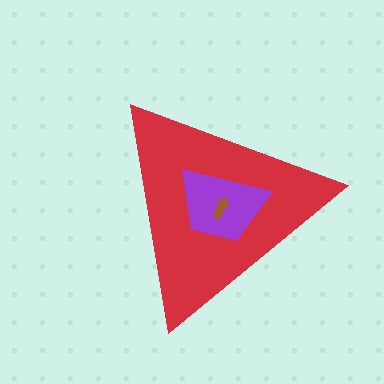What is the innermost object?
The brown arrow.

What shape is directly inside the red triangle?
The purple trapezoid.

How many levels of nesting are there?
3.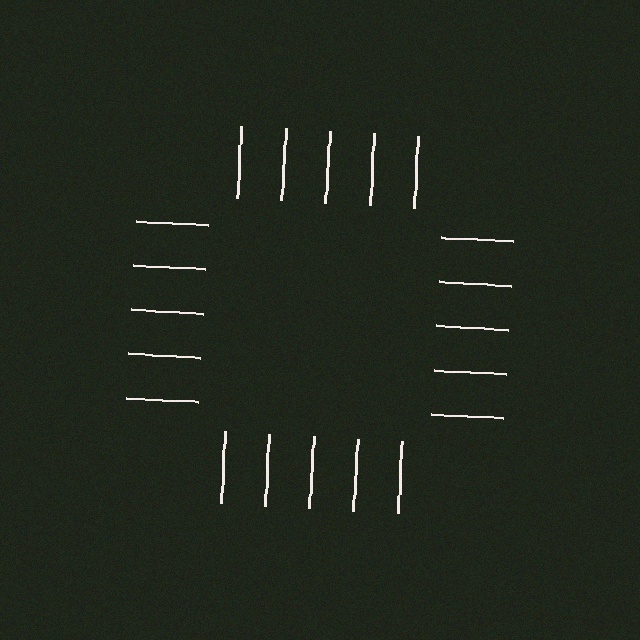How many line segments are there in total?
20 — 5 along each of the 4 edges.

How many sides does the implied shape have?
4 sides — the line-ends trace a square.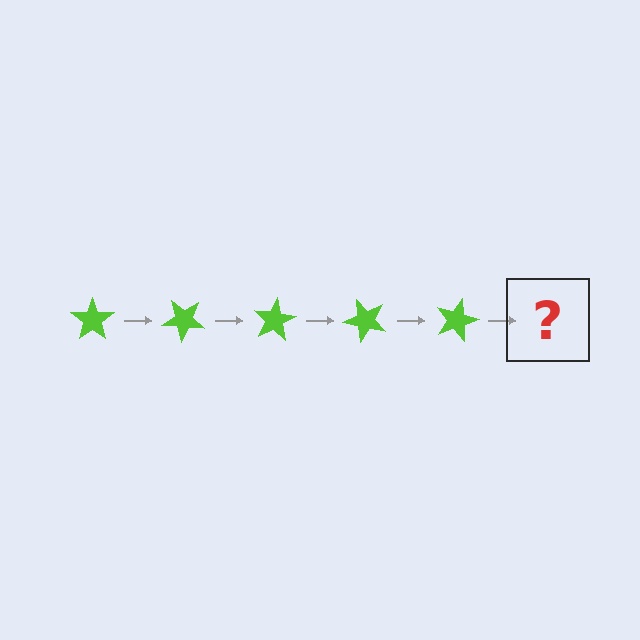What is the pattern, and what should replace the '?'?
The pattern is that the star rotates 40 degrees each step. The '?' should be a lime star rotated 200 degrees.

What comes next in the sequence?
The next element should be a lime star rotated 200 degrees.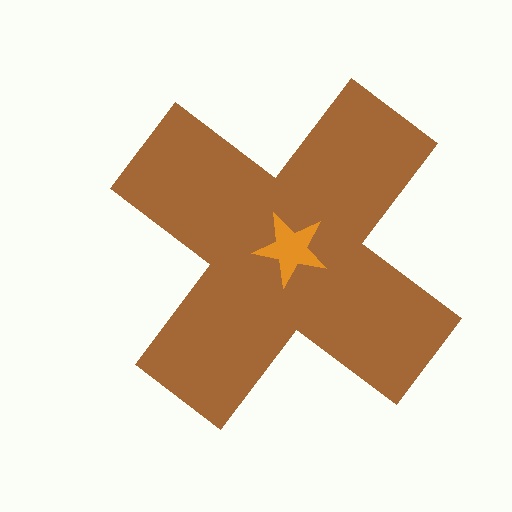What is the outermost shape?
The brown cross.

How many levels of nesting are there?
2.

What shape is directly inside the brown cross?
The orange star.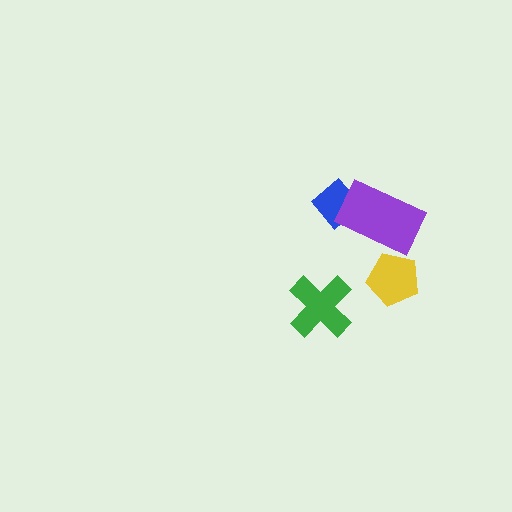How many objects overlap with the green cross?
0 objects overlap with the green cross.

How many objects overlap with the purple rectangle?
1 object overlaps with the purple rectangle.